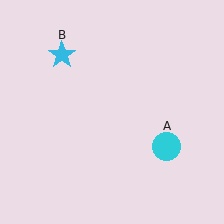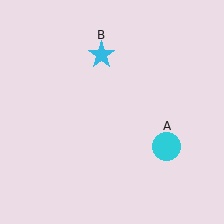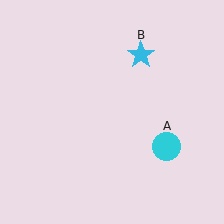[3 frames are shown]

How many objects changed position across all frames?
1 object changed position: cyan star (object B).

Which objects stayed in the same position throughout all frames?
Cyan circle (object A) remained stationary.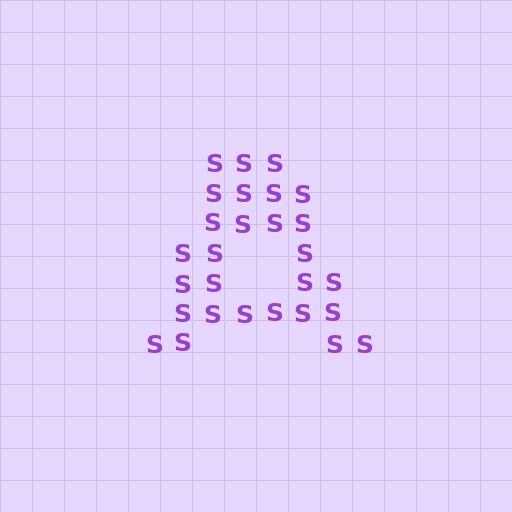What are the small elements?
The small elements are letter S's.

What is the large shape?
The large shape is the letter A.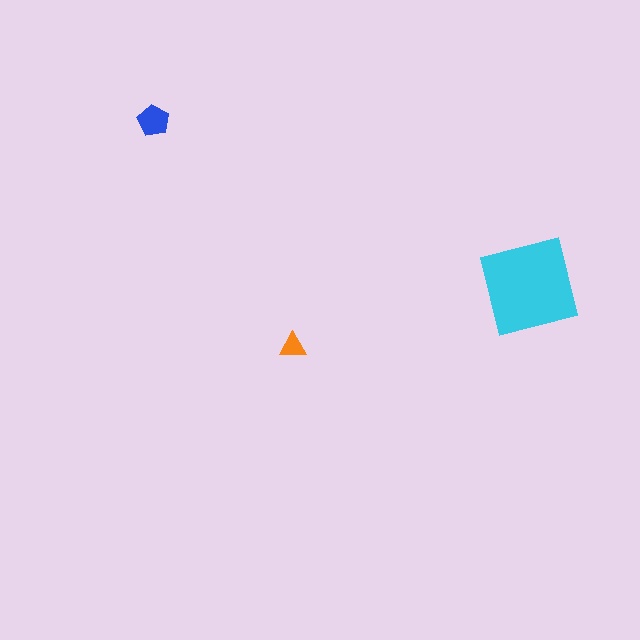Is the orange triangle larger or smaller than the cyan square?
Smaller.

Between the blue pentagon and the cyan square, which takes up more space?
The cyan square.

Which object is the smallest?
The orange triangle.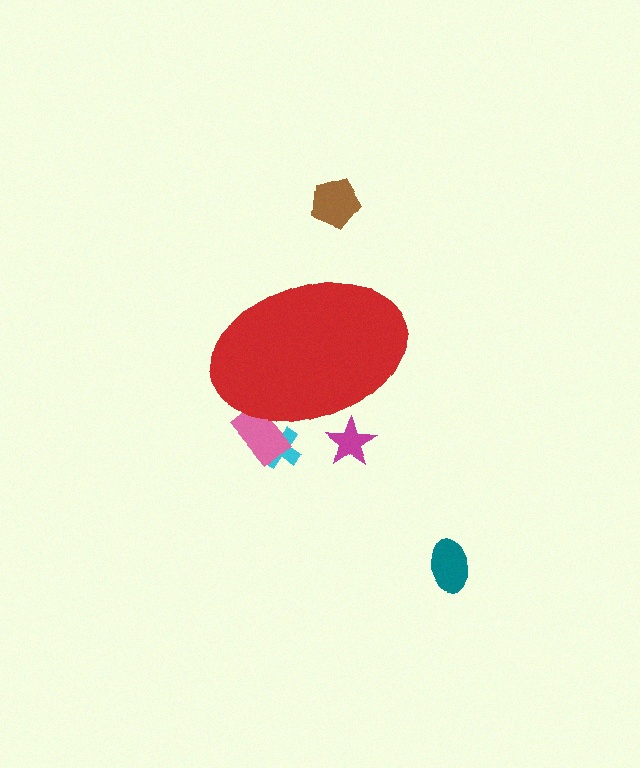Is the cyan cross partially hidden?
Yes, the cyan cross is partially hidden behind the red ellipse.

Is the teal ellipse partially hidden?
No, the teal ellipse is fully visible.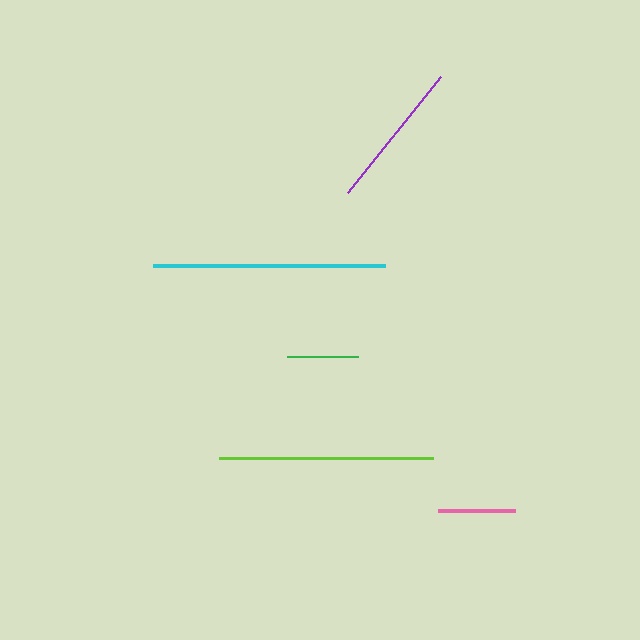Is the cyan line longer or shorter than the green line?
The cyan line is longer than the green line.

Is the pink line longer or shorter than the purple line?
The purple line is longer than the pink line.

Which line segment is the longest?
The cyan line is the longest at approximately 232 pixels.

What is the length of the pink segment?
The pink segment is approximately 77 pixels long.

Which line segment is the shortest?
The green line is the shortest at approximately 71 pixels.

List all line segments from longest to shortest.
From longest to shortest: cyan, lime, purple, pink, green.